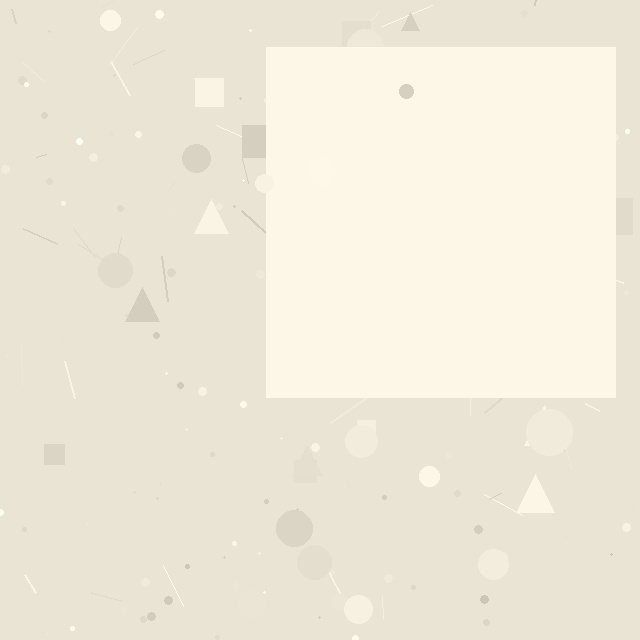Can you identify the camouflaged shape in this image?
The camouflaged shape is a square.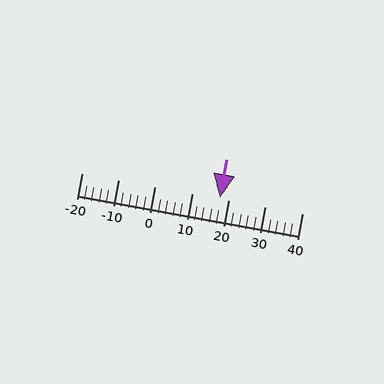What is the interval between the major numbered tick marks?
The major tick marks are spaced 10 units apart.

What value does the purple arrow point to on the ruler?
The purple arrow points to approximately 18.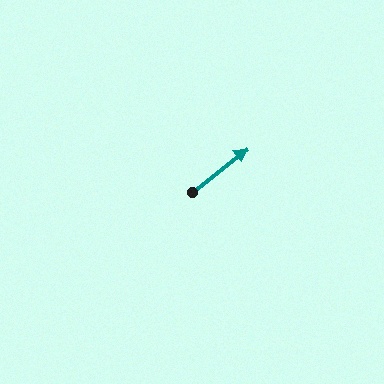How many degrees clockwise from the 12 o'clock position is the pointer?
Approximately 52 degrees.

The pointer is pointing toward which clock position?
Roughly 2 o'clock.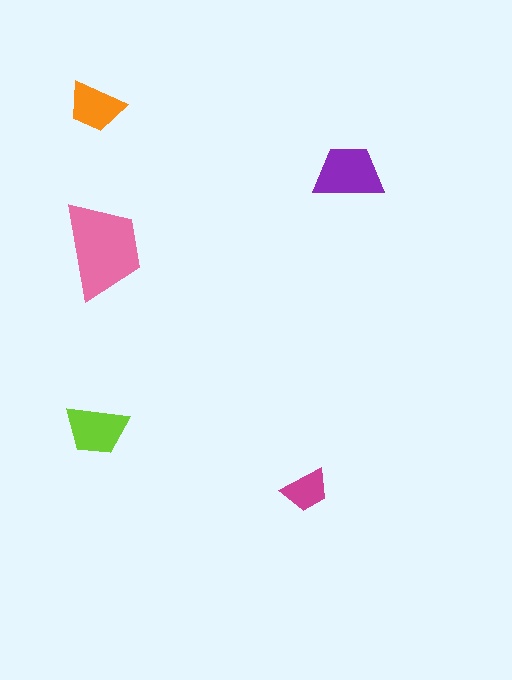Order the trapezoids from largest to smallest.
the pink one, the purple one, the lime one, the orange one, the magenta one.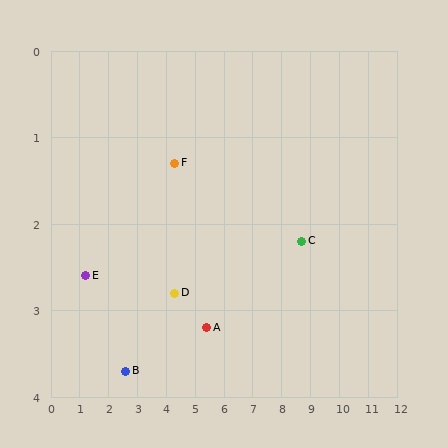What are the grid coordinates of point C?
Point C is at approximately (8.7, 2.2).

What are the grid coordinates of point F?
Point F is at approximately (4.3, 1.3).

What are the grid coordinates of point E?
Point E is at approximately (1.2, 2.6).